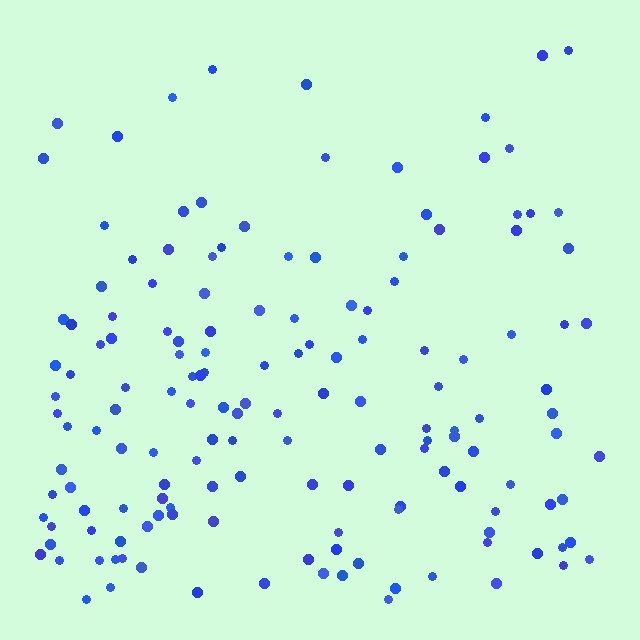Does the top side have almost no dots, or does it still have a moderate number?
Still a moderate number, just noticeably fewer than the bottom.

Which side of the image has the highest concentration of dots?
The bottom.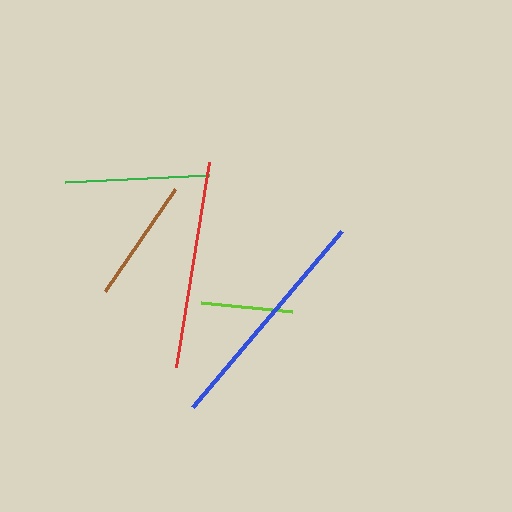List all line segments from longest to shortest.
From longest to shortest: blue, red, green, brown, lime.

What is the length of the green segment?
The green segment is approximately 145 pixels long.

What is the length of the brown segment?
The brown segment is approximately 124 pixels long.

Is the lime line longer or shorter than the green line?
The green line is longer than the lime line.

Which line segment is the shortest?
The lime line is the shortest at approximately 92 pixels.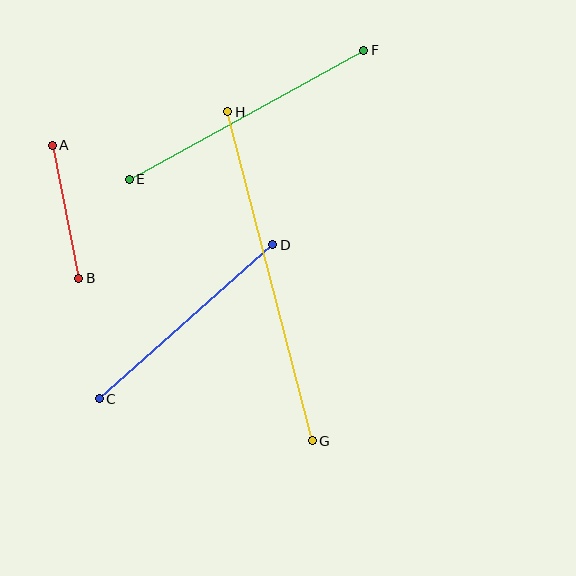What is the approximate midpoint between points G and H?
The midpoint is at approximately (270, 276) pixels.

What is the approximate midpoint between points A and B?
The midpoint is at approximately (65, 212) pixels.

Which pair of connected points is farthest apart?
Points G and H are farthest apart.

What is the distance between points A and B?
The distance is approximately 136 pixels.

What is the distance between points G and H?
The distance is approximately 339 pixels.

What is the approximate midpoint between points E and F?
The midpoint is at approximately (247, 115) pixels.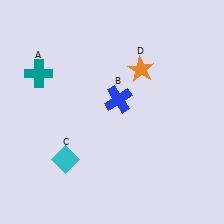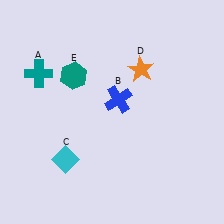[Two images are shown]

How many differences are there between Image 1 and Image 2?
There is 1 difference between the two images.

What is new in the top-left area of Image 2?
A teal hexagon (E) was added in the top-left area of Image 2.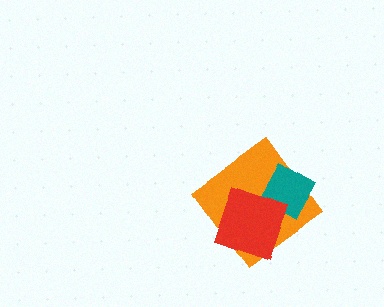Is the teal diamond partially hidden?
Yes, it is partially covered by another shape.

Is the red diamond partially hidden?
No, no other shape covers it.